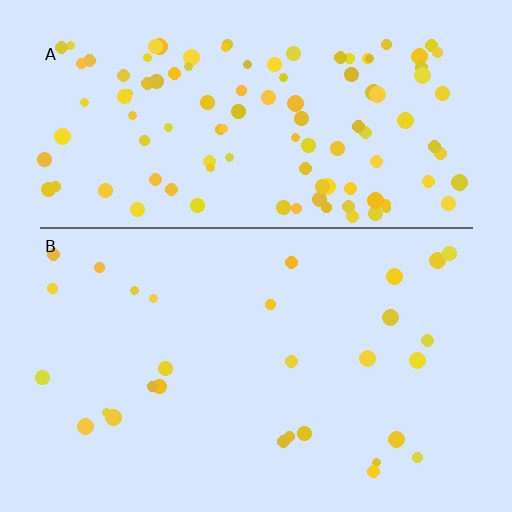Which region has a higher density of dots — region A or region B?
A (the top).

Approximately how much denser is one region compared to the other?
Approximately 3.9× — region A over region B.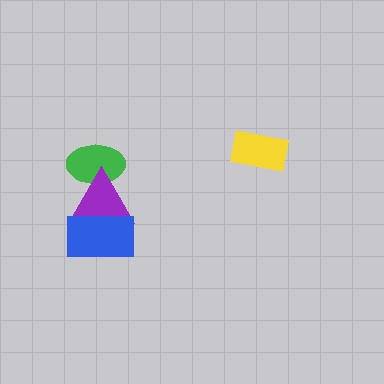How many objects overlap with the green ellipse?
1 object overlaps with the green ellipse.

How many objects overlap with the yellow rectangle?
0 objects overlap with the yellow rectangle.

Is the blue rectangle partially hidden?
No, no other shape covers it.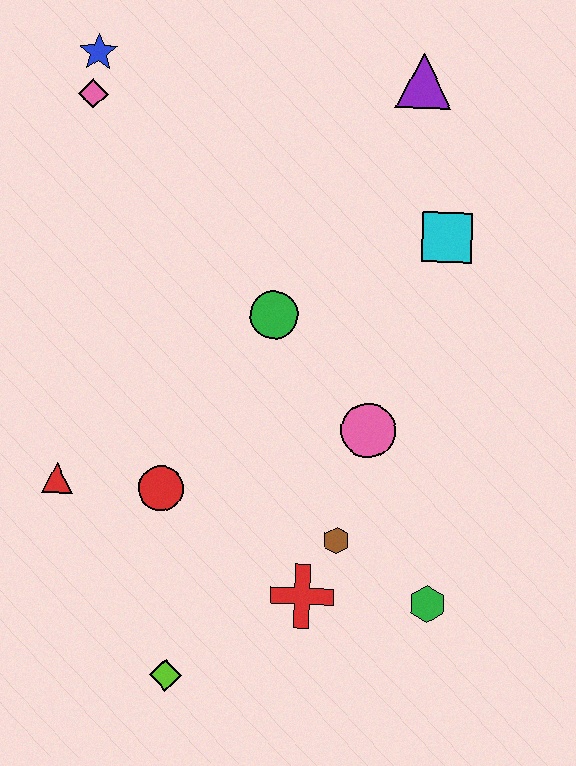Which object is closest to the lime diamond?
The red cross is closest to the lime diamond.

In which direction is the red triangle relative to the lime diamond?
The red triangle is above the lime diamond.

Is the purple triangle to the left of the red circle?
No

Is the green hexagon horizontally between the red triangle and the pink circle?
No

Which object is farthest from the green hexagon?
The blue star is farthest from the green hexagon.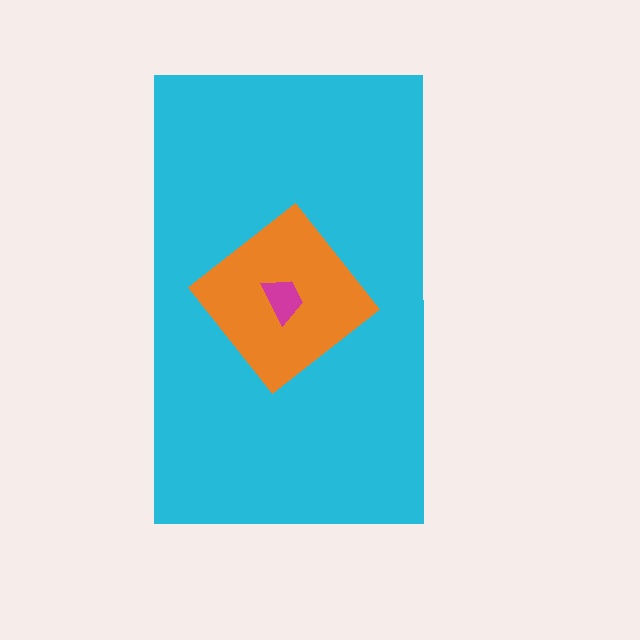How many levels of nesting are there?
3.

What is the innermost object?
The magenta trapezoid.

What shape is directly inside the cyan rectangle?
The orange diamond.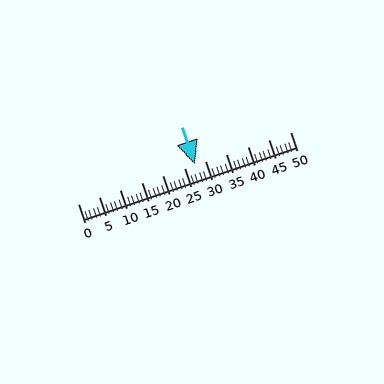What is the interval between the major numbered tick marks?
The major tick marks are spaced 5 units apart.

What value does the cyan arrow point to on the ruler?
The cyan arrow points to approximately 28.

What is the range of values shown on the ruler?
The ruler shows values from 0 to 50.